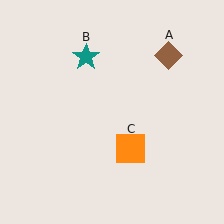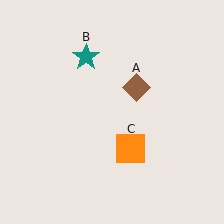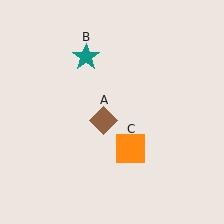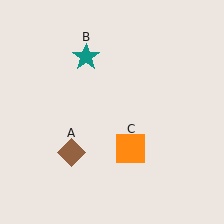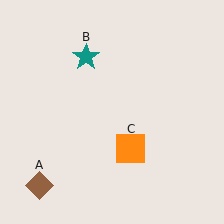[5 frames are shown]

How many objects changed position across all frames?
1 object changed position: brown diamond (object A).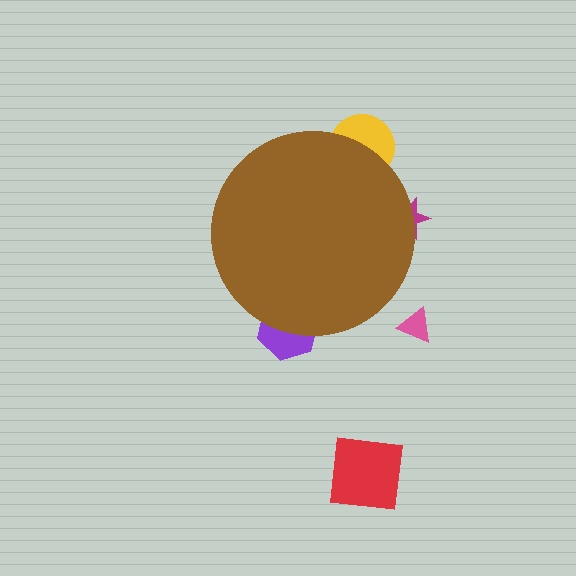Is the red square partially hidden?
No, the red square is fully visible.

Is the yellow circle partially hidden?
Yes, the yellow circle is partially hidden behind the brown circle.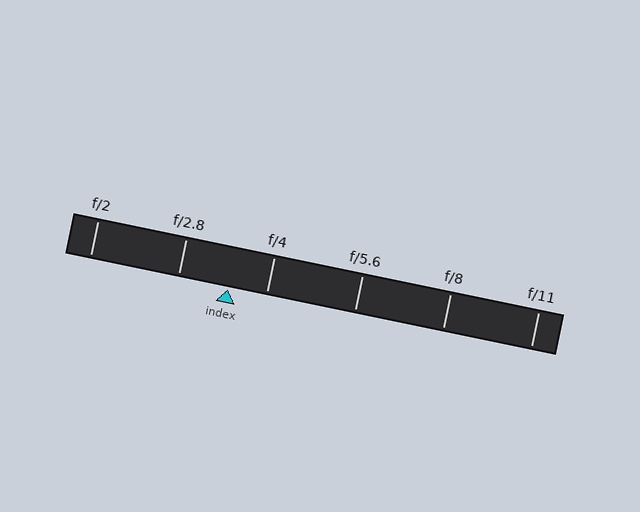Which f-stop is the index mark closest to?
The index mark is closest to f/4.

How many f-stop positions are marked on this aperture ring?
There are 6 f-stop positions marked.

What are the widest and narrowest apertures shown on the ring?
The widest aperture shown is f/2 and the narrowest is f/11.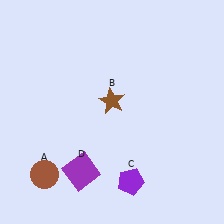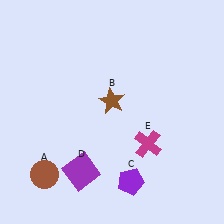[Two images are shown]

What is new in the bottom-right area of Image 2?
A magenta cross (E) was added in the bottom-right area of Image 2.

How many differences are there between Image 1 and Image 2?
There is 1 difference between the two images.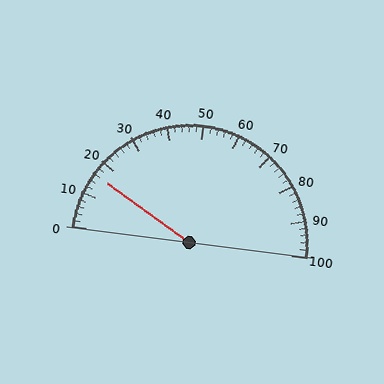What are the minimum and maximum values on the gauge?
The gauge ranges from 0 to 100.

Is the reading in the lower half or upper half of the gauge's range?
The reading is in the lower half of the range (0 to 100).